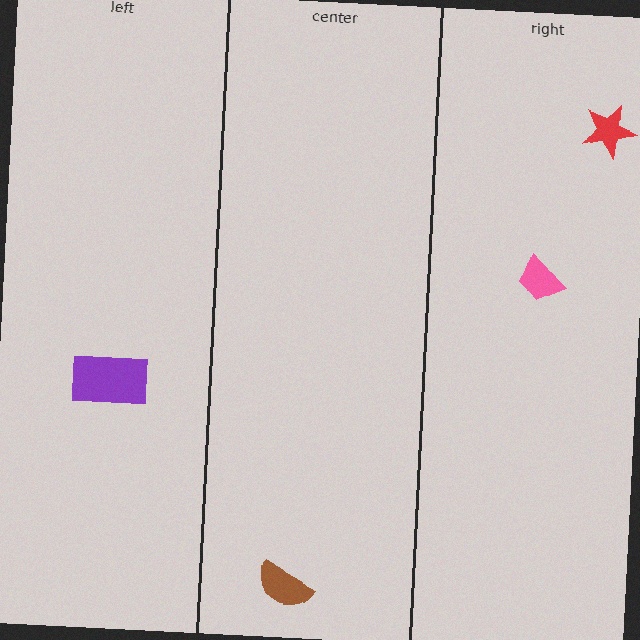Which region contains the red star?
The right region.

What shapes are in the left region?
The purple rectangle.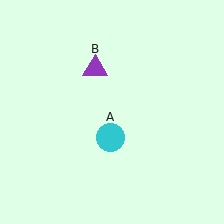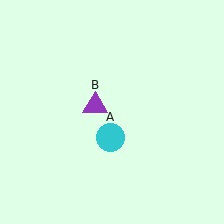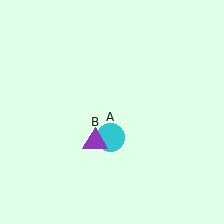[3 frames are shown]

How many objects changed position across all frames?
1 object changed position: purple triangle (object B).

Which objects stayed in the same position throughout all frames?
Cyan circle (object A) remained stationary.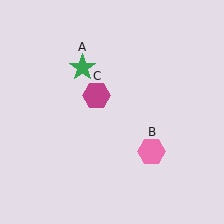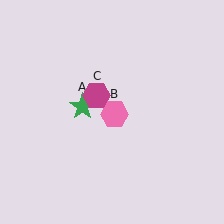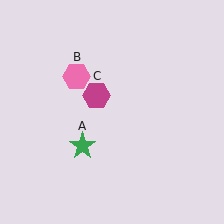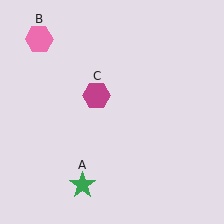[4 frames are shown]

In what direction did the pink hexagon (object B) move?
The pink hexagon (object B) moved up and to the left.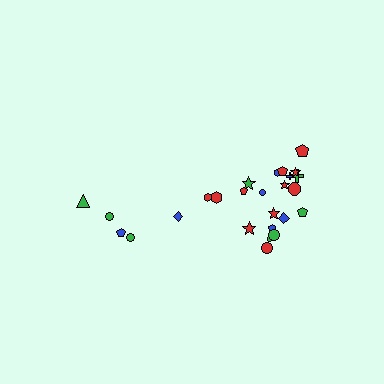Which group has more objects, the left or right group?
The right group.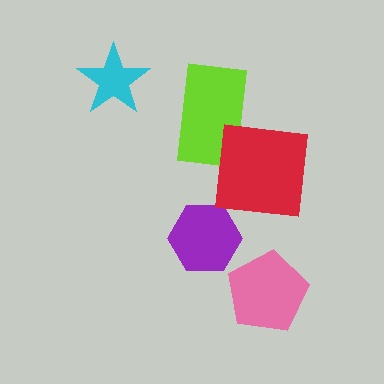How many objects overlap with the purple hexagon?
0 objects overlap with the purple hexagon.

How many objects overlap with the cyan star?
0 objects overlap with the cyan star.